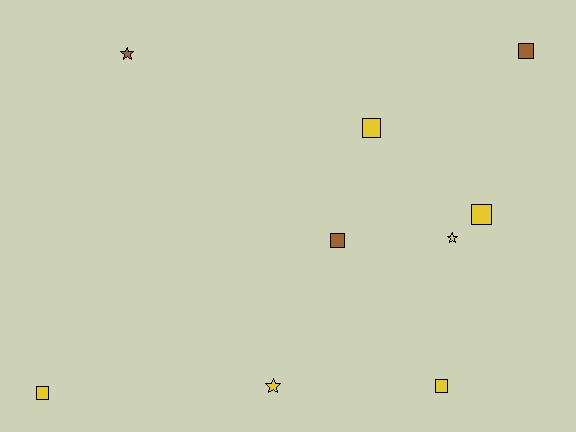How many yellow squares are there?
There are 4 yellow squares.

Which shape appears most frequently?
Square, with 6 objects.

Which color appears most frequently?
Yellow, with 6 objects.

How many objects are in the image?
There are 9 objects.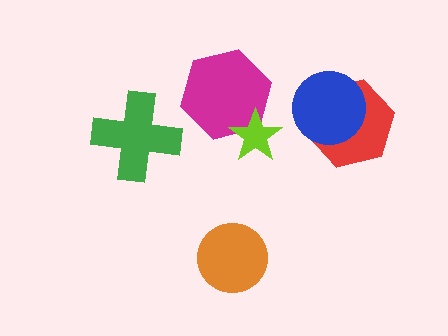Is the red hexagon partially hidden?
Yes, it is partially covered by another shape.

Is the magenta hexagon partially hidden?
Yes, it is partially covered by another shape.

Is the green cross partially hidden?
No, no other shape covers it.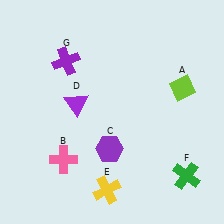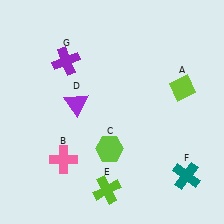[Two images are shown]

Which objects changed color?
C changed from purple to lime. E changed from yellow to lime. F changed from green to teal.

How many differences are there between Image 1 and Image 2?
There are 3 differences between the two images.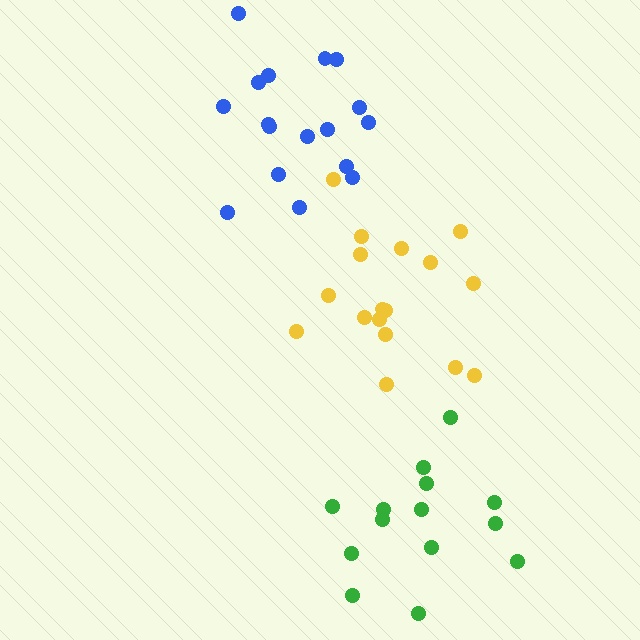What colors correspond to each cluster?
The clusters are colored: yellow, green, blue.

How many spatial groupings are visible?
There are 3 spatial groupings.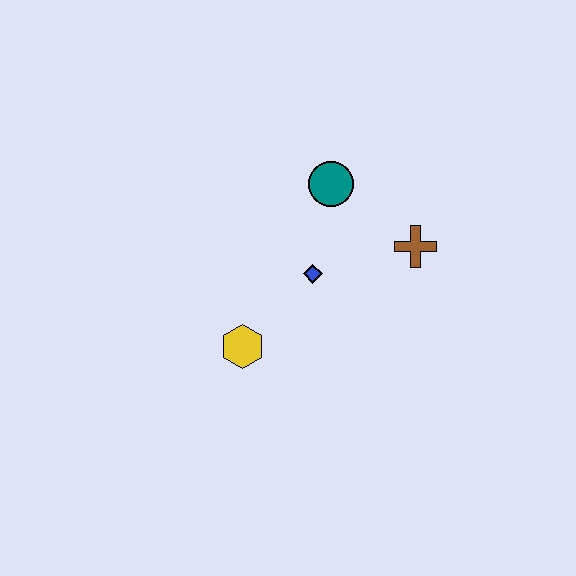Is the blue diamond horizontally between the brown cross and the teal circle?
No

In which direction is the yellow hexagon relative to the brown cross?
The yellow hexagon is to the left of the brown cross.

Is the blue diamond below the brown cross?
Yes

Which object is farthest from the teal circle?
The yellow hexagon is farthest from the teal circle.